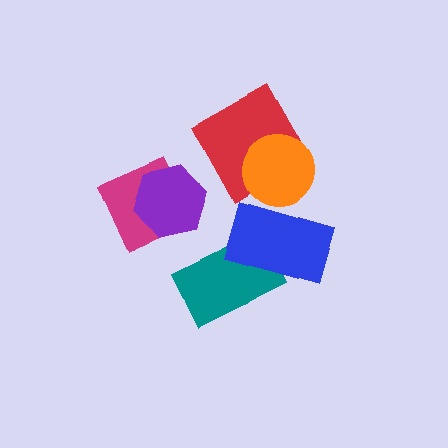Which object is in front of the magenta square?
The purple hexagon is in front of the magenta square.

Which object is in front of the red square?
The orange circle is in front of the red square.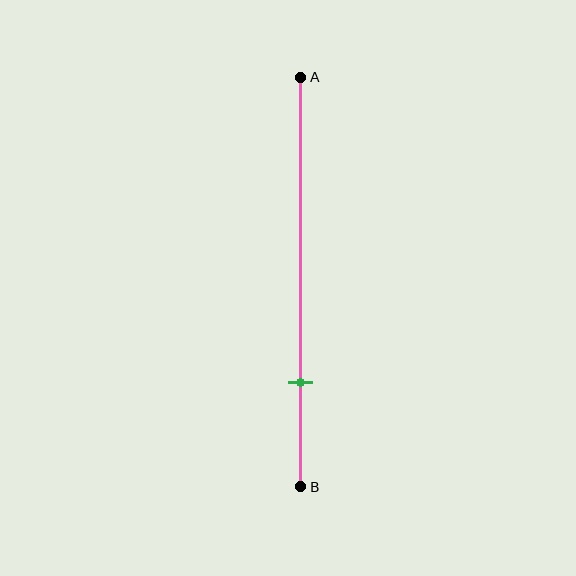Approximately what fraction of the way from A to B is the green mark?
The green mark is approximately 75% of the way from A to B.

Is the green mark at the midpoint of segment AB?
No, the mark is at about 75% from A, not at the 50% midpoint.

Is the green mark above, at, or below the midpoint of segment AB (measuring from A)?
The green mark is below the midpoint of segment AB.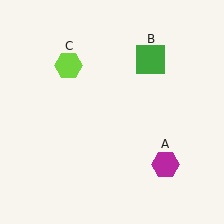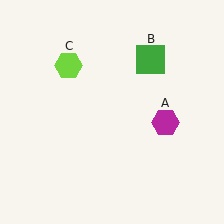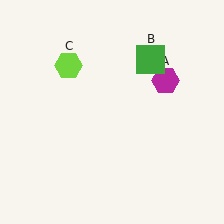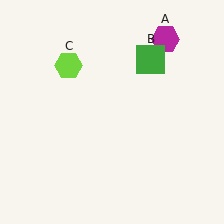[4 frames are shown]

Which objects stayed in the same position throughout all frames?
Green square (object B) and lime hexagon (object C) remained stationary.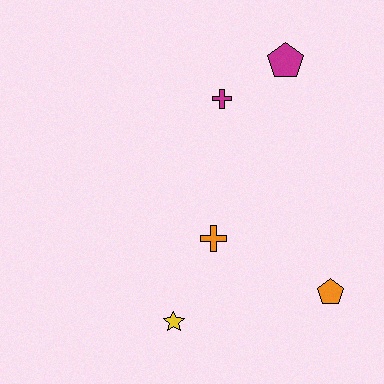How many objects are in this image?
There are 5 objects.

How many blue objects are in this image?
There are no blue objects.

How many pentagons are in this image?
There are 2 pentagons.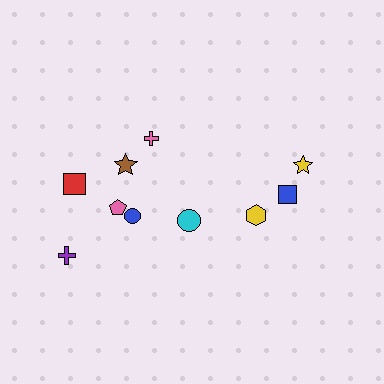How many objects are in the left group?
There are 7 objects.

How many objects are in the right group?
There are 3 objects.